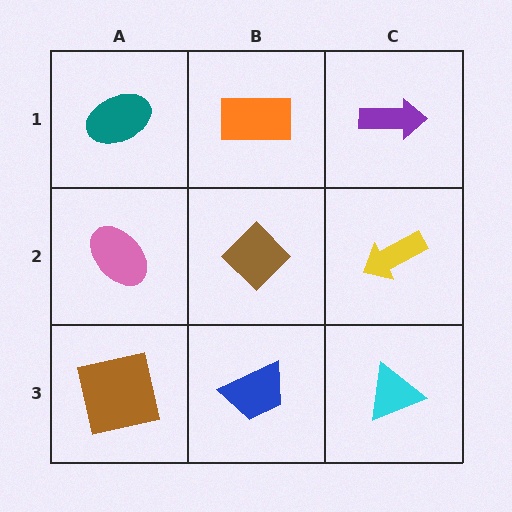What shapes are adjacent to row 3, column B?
A brown diamond (row 2, column B), a brown square (row 3, column A), a cyan triangle (row 3, column C).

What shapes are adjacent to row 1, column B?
A brown diamond (row 2, column B), a teal ellipse (row 1, column A), a purple arrow (row 1, column C).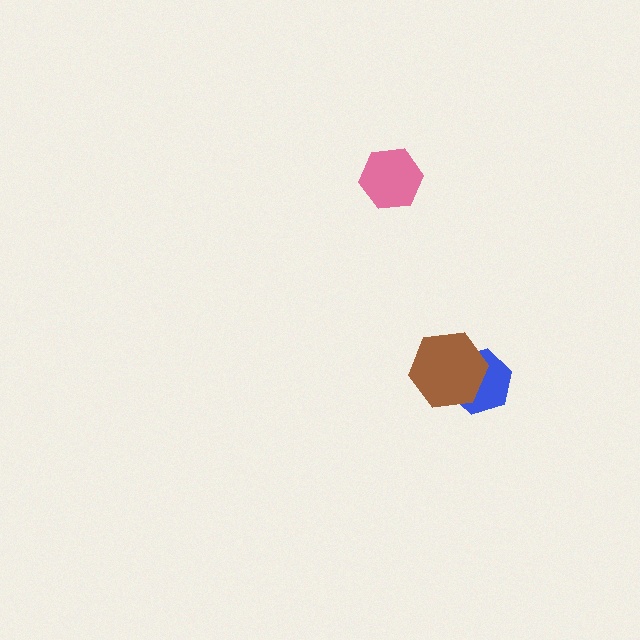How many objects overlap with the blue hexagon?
1 object overlaps with the blue hexagon.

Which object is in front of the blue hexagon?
The brown hexagon is in front of the blue hexagon.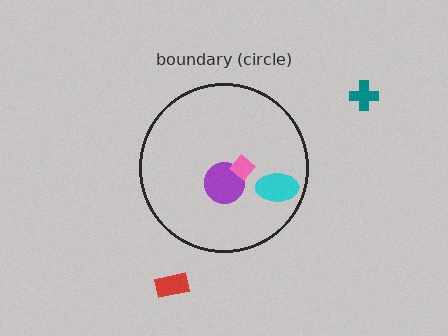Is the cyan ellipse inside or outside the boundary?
Inside.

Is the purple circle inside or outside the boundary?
Inside.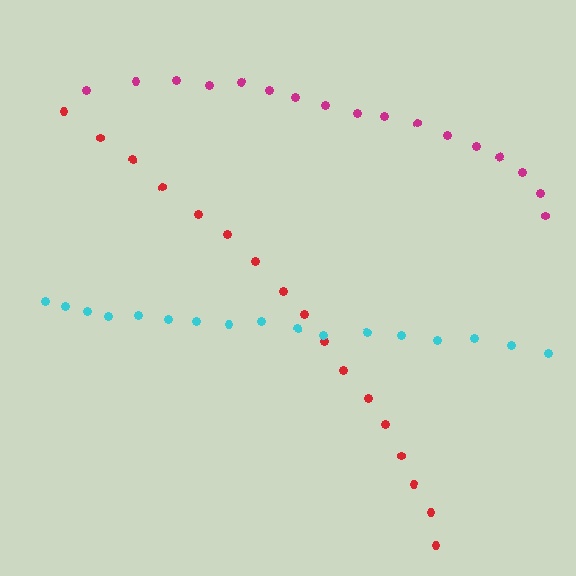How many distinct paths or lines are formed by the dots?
There are 3 distinct paths.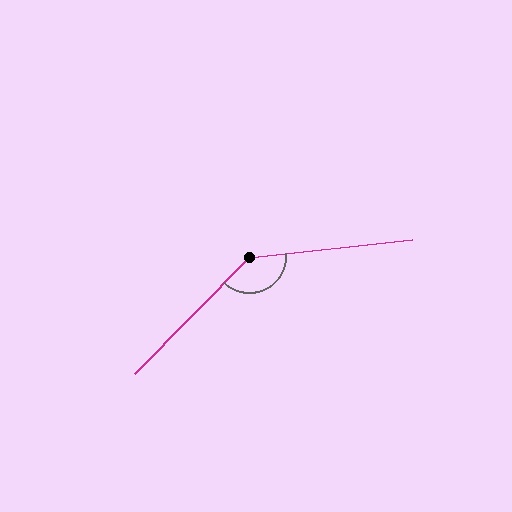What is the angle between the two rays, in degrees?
Approximately 141 degrees.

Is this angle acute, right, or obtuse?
It is obtuse.